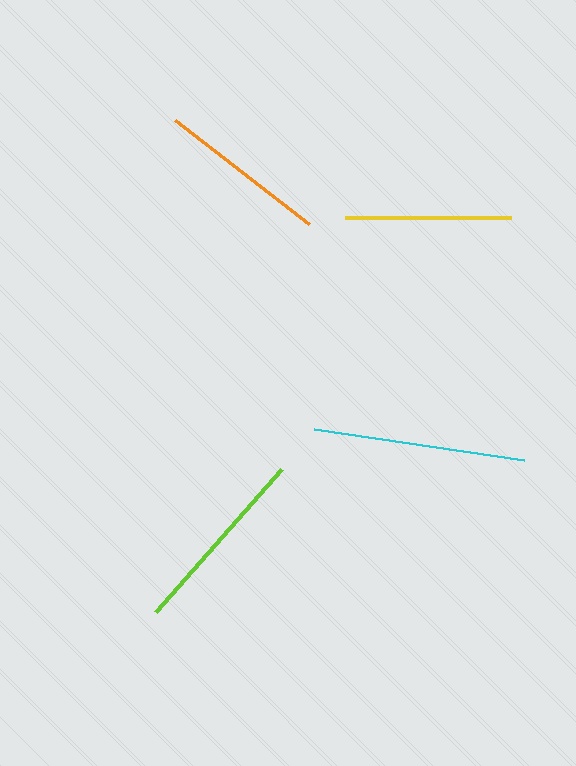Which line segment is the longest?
The cyan line is the longest at approximately 212 pixels.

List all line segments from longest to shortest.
From longest to shortest: cyan, lime, orange, yellow.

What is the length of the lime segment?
The lime segment is approximately 191 pixels long.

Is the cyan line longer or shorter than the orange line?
The cyan line is longer than the orange line.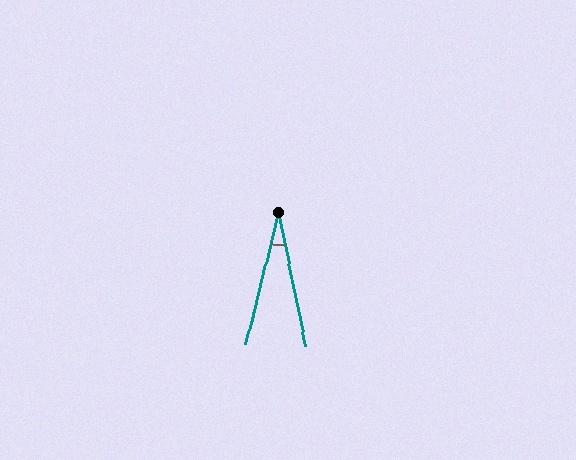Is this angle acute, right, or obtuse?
It is acute.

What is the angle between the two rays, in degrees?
Approximately 25 degrees.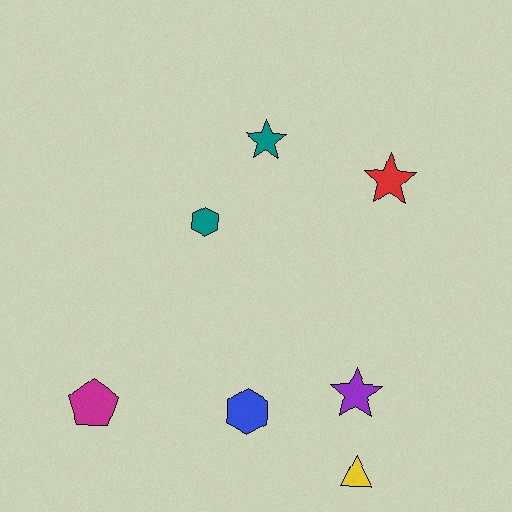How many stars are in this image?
There are 3 stars.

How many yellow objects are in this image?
There is 1 yellow object.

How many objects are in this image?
There are 7 objects.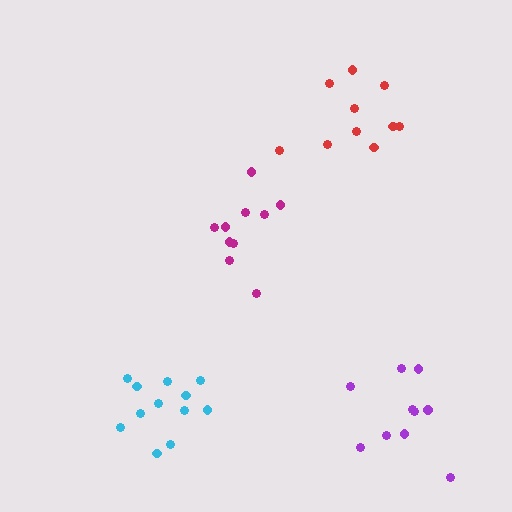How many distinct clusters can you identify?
There are 4 distinct clusters.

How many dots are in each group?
Group 1: 10 dots, Group 2: 12 dots, Group 3: 10 dots, Group 4: 10 dots (42 total).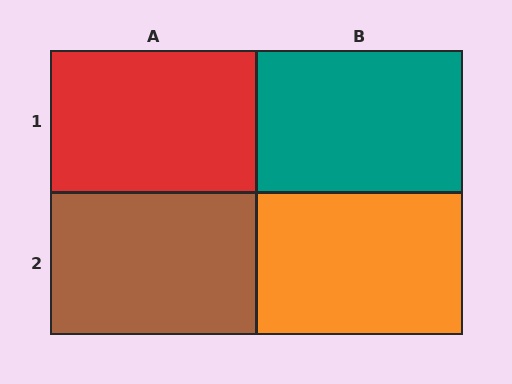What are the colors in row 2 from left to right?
Brown, orange.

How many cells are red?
1 cell is red.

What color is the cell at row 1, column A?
Red.